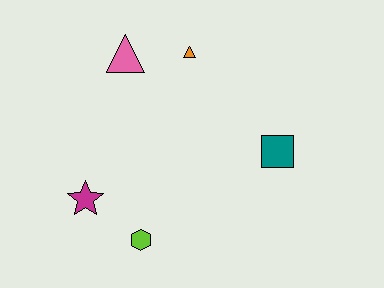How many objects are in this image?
There are 5 objects.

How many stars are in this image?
There is 1 star.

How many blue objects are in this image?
There are no blue objects.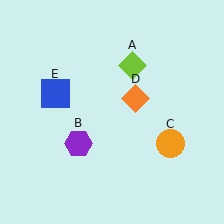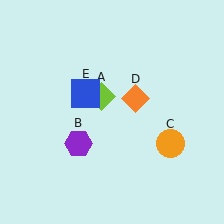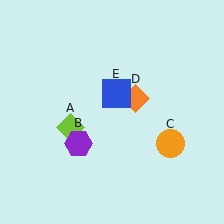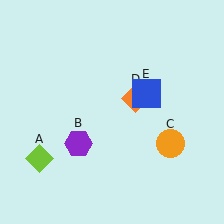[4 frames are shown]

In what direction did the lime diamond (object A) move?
The lime diamond (object A) moved down and to the left.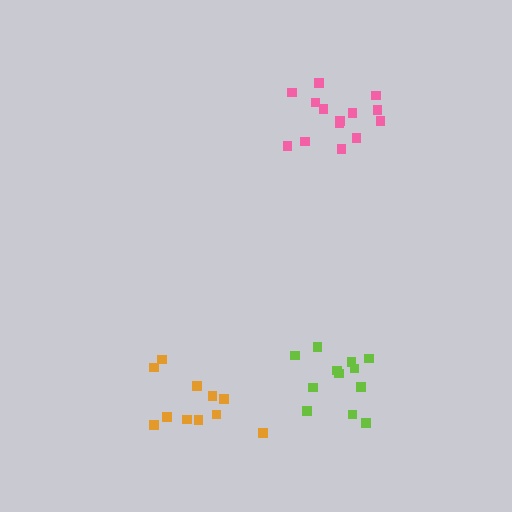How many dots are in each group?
Group 1: 11 dots, Group 2: 14 dots, Group 3: 12 dots (37 total).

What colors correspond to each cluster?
The clusters are colored: orange, pink, lime.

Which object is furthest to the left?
The orange cluster is leftmost.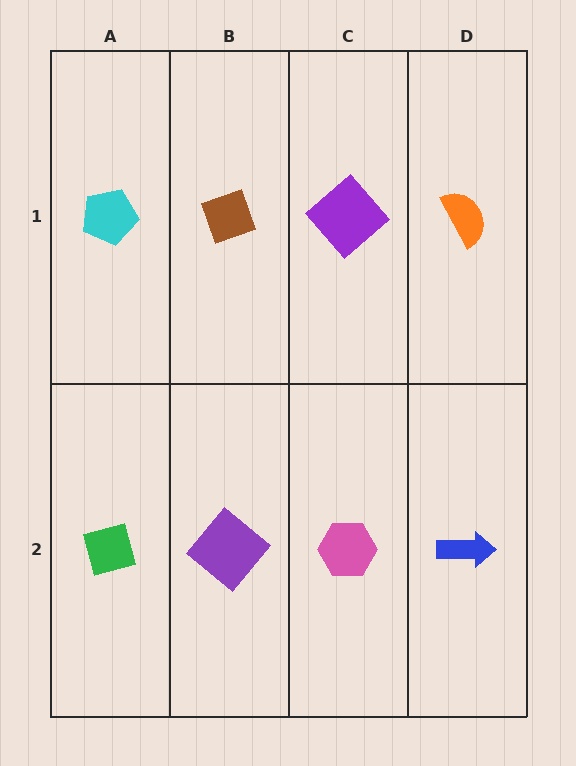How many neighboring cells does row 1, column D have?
2.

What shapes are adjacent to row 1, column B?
A purple diamond (row 2, column B), a cyan pentagon (row 1, column A), a purple diamond (row 1, column C).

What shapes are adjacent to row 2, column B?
A brown diamond (row 1, column B), a green square (row 2, column A), a pink hexagon (row 2, column C).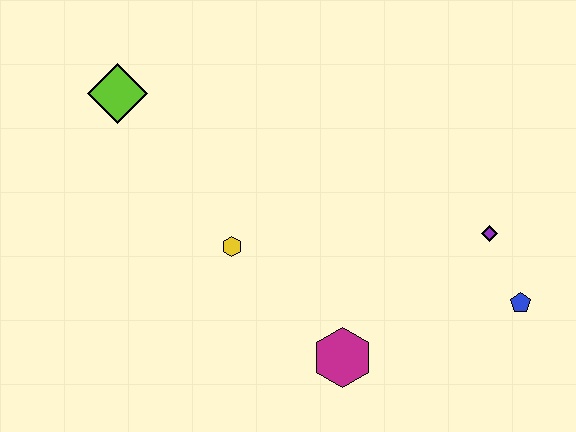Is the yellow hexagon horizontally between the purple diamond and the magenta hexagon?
No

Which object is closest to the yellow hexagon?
The magenta hexagon is closest to the yellow hexagon.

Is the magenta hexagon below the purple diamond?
Yes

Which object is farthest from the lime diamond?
The blue pentagon is farthest from the lime diamond.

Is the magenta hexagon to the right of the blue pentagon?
No